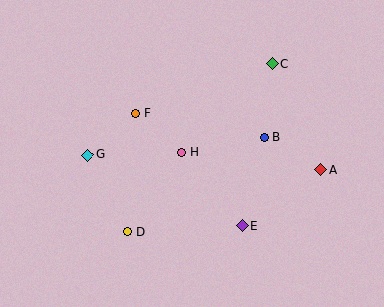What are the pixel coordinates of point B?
Point B is at (264, 137).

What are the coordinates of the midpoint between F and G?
The midpoint between F and G is at (112, 134).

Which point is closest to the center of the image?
Point H at (182, 152) is closest to the center.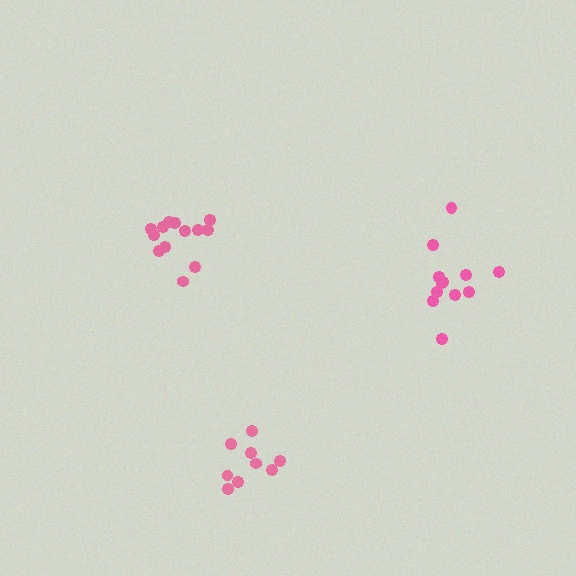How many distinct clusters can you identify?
There are 3 distinct clusters.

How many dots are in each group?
Group 1: 9 dots, Group 2: 12 dots, Group 3: 13 dots (34 total).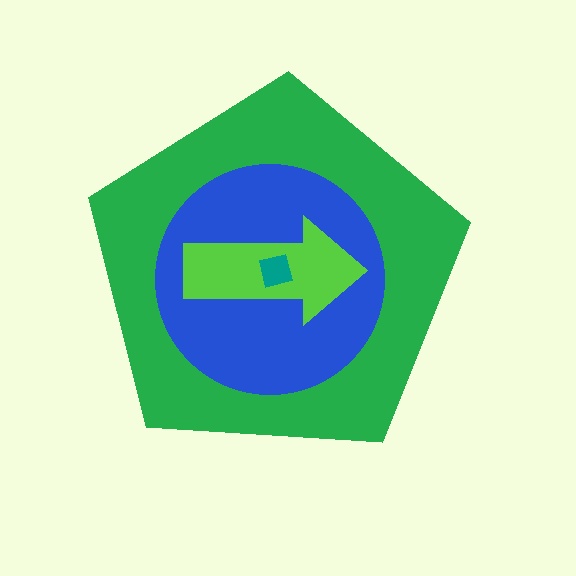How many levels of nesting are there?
4.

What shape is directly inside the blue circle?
The lime arrow.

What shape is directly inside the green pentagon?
The blue circle.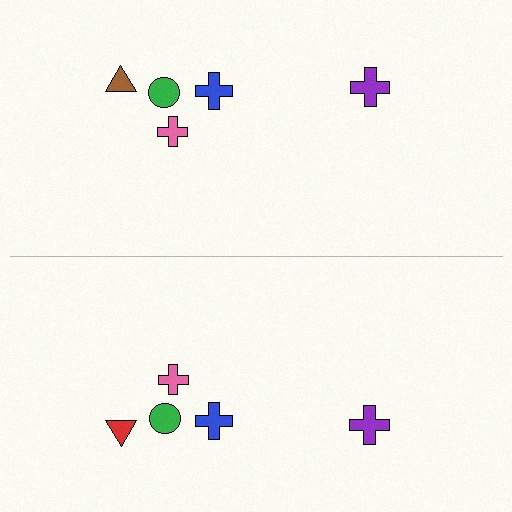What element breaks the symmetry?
The red triangle on the bottom side breaks the symmetry — its mirror counterpart is brown.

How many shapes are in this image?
There are 10 shapes in this image.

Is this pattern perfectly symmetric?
No, the pattern is not perfectly symmetric. The red triangle on the bottom side breaks the symmetry — its mirror counterpart is brown.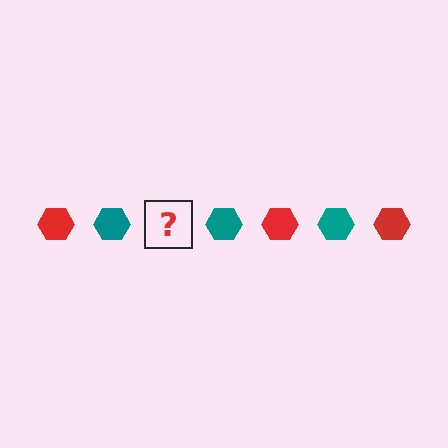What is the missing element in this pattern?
The missing element is a red hexagon.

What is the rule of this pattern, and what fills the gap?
The rule is that the pattern cycles through red, teal hexagons. The gap should be filled with a red hexagon.